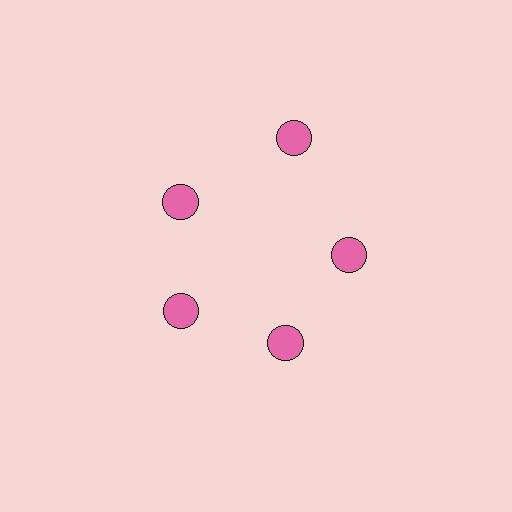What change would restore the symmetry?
The symmetry would be restored by moving it inward, back onto the ring so that all 5 circles sit at equal angles and equal distance from the center.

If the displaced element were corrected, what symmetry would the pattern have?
It would have 5-fold rotational symmetry — the pattern would map onto itself every 72 degrees.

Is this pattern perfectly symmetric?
No. The 5 pink circles are arranged in a ring, but one element near the 1 o'clock position is pushed outward from the center, breaking the 5-fold rotational symmetry.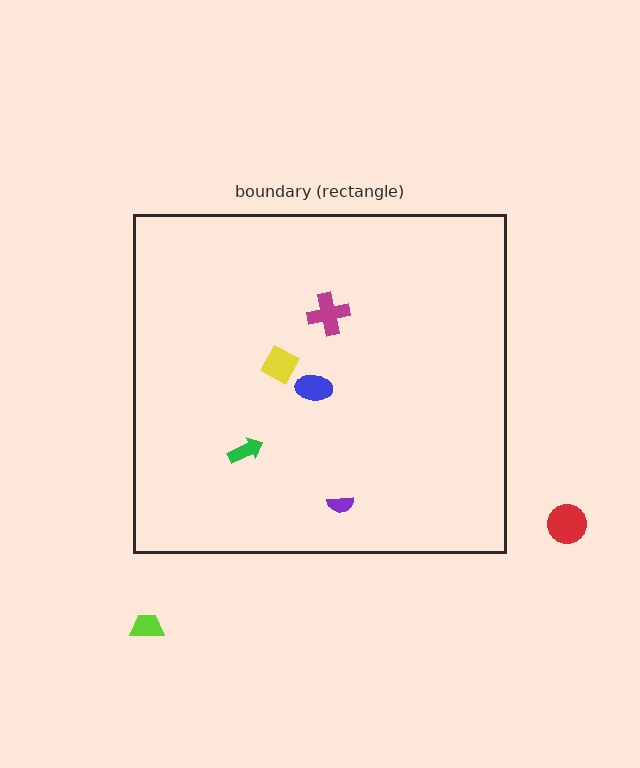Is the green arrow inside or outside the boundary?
Inside.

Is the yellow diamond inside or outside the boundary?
Inside.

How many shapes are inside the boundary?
5 inside, 2 outside.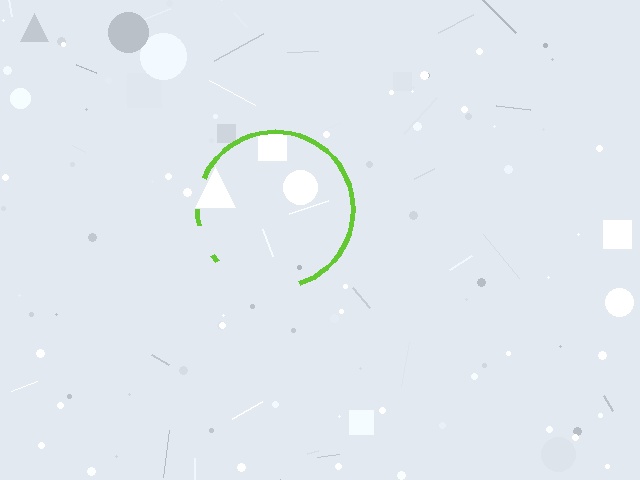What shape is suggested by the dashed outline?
The dashed outline suggests a circle.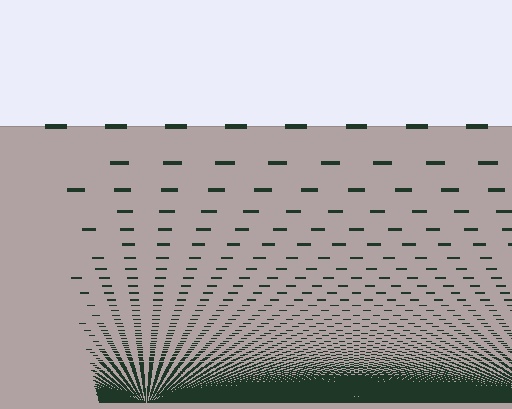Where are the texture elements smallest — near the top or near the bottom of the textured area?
Near the bottom.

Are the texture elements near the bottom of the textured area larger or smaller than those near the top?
Smaller. The gradient is inverted — elements near the bottom are smaller and denser.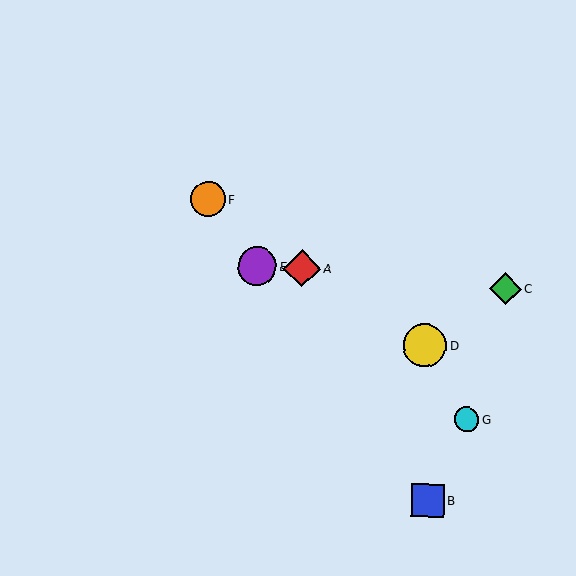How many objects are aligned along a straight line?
3 objects (B, E, F) are aligned along a straight line.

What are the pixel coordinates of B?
Object B is at (428, 501).